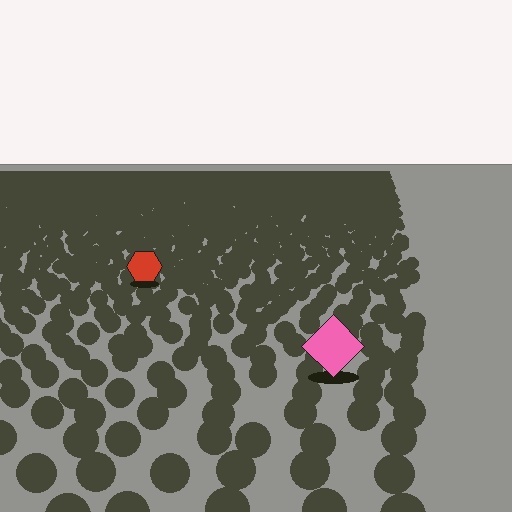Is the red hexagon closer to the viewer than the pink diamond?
No. The pink diamond is closer — you can tell from the texture gradient: the ground texture is coarser near it.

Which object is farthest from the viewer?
The red hexagon is farthest from the viewer. It appears smaller and the ground texture around it is denser.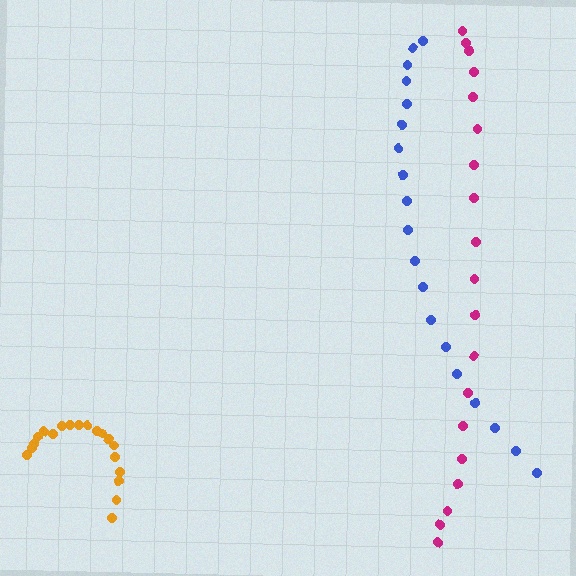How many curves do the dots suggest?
There are 3 distinct paths.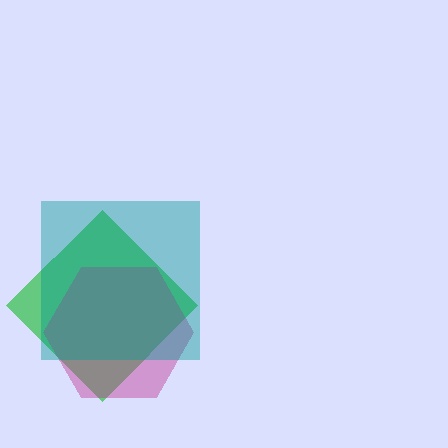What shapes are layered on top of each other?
The layered shapes are: a green diamond, a magenta hexagon, a teal square.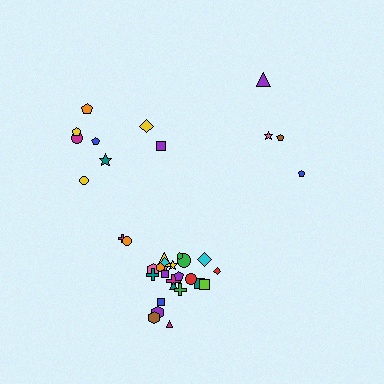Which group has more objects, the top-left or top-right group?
The top-left group.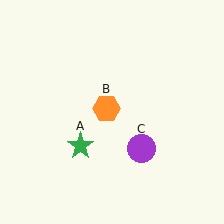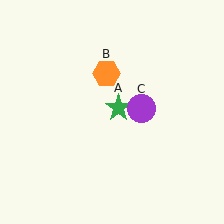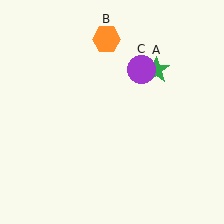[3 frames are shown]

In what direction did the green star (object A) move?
The green star (object A) moved up and to the right.